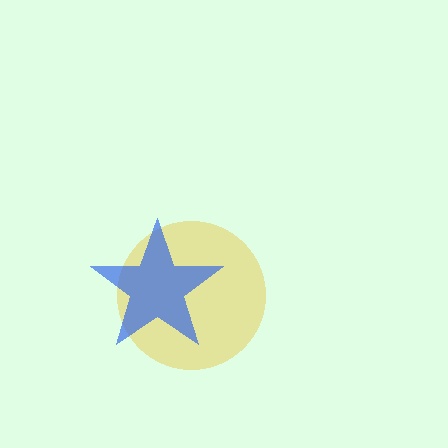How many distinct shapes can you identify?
There are 2 distinct shapes: a yellow circle, a blue star.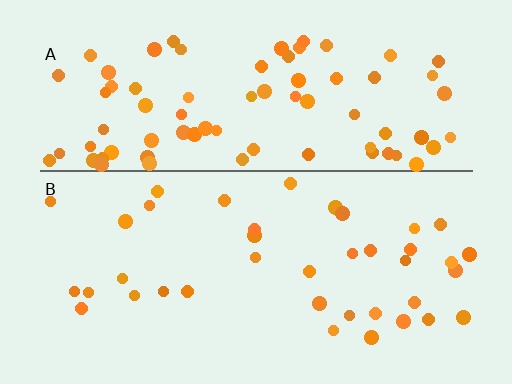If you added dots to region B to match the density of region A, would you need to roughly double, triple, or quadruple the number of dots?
Approximately double.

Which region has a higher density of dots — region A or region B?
A (the top).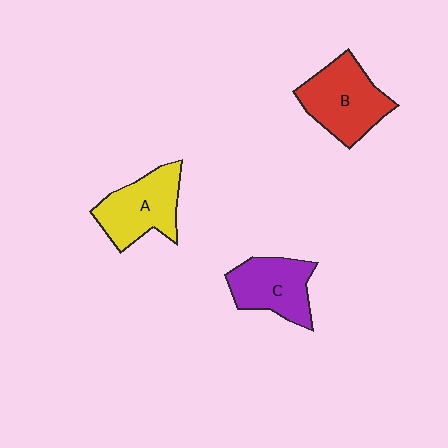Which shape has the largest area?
Shape B (red).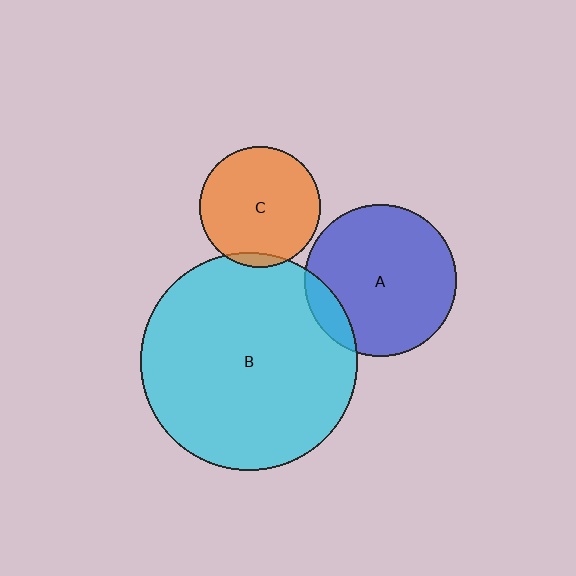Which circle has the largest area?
Circle B (cyan).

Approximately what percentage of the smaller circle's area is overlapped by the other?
Approximately 5%.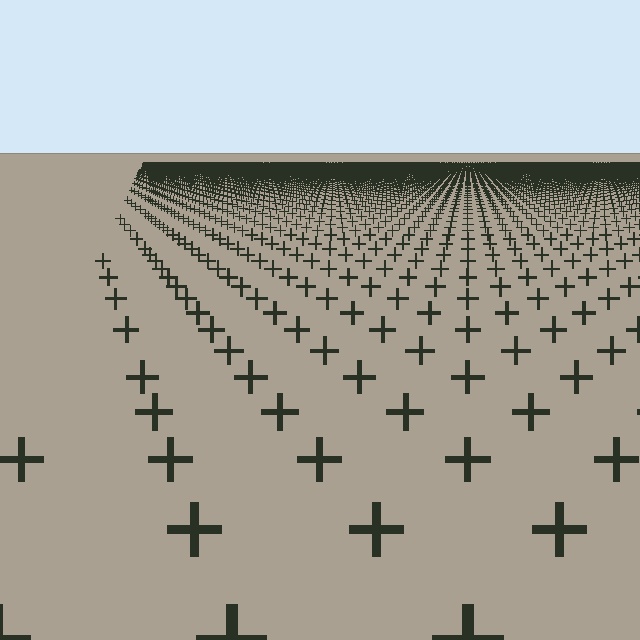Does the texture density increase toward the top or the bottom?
Density increases toward the top.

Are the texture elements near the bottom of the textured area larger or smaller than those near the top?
Larger. Near the bottom, elements are closer to the viewer and appear at a bigger on-screen size.